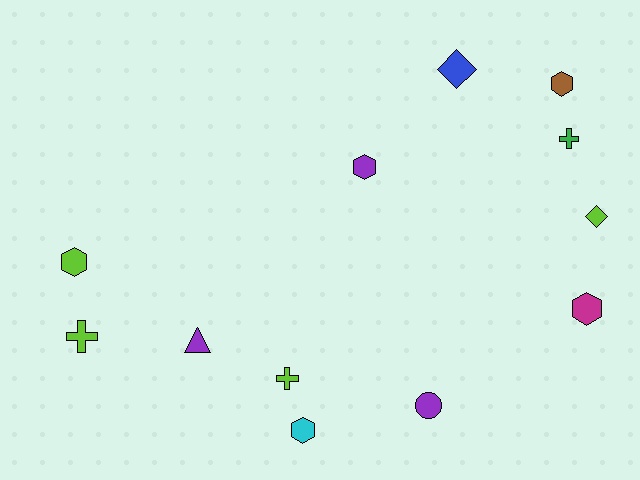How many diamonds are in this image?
There are 2 diamonds.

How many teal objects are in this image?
There are no teal objects.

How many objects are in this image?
There are 12 objects.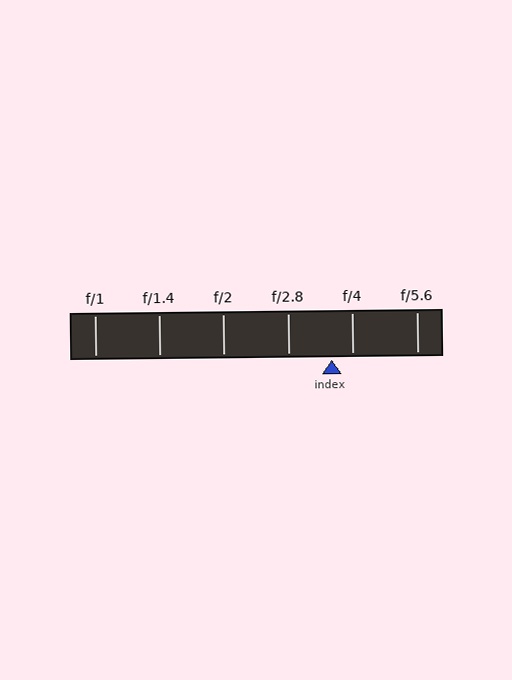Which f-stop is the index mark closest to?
The index mark is closest to f/4.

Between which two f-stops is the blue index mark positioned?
The index mark is between f/2.8 and f/4.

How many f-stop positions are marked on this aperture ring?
There are 6 f-stop positions marked.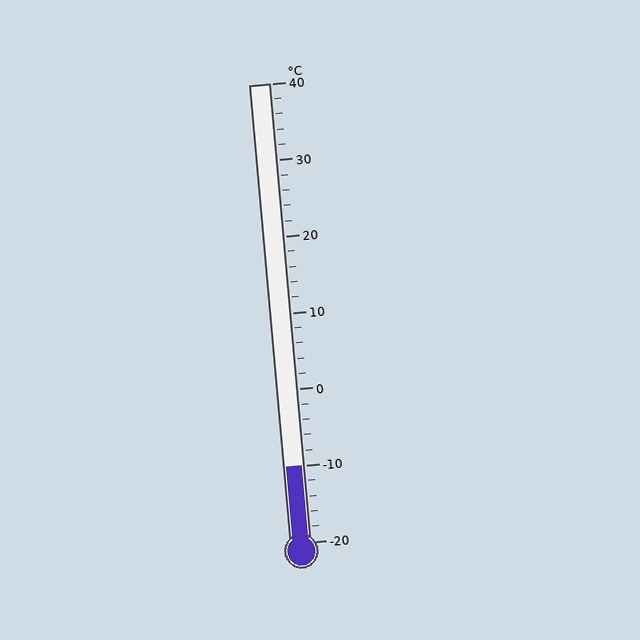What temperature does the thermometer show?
The thermometer shows approximately -10°C.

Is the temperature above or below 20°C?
The temperature is below 20°C.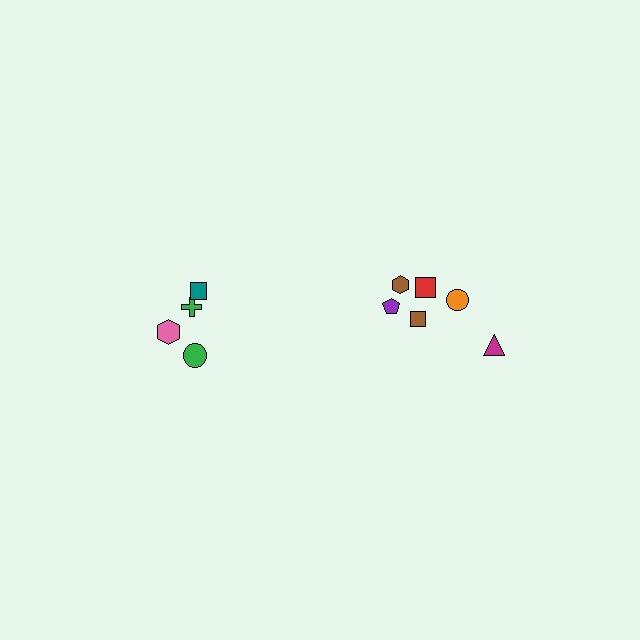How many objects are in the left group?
There are 4 objects.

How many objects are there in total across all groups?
There are 10 objects.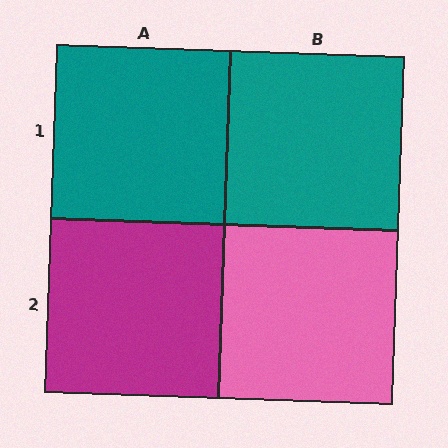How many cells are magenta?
1 cell is magenta.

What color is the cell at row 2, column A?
Magenta.